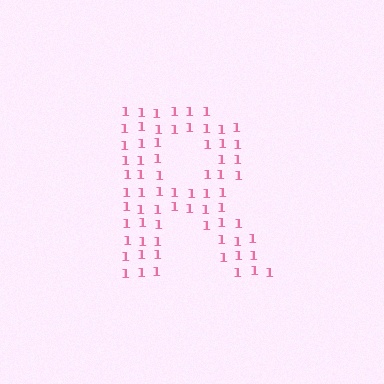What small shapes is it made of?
It is made of small digit 1's.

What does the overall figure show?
The overall figure shows the letter R.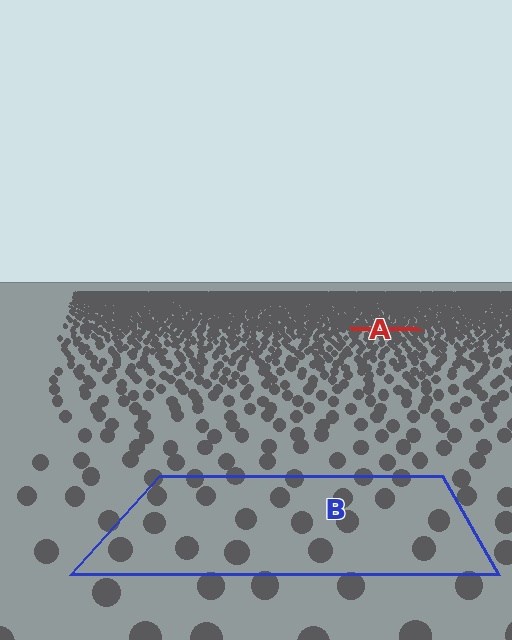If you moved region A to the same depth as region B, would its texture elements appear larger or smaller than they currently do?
They would appear larger. At a closer depth, the same texture elements are projected at a bigger on-screen size.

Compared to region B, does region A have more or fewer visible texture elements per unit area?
Region A has more texture elements per unit area — they are packed more densely because it is farther away.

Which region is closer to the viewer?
Region B is closer. The texture elements there are larger and more spread out.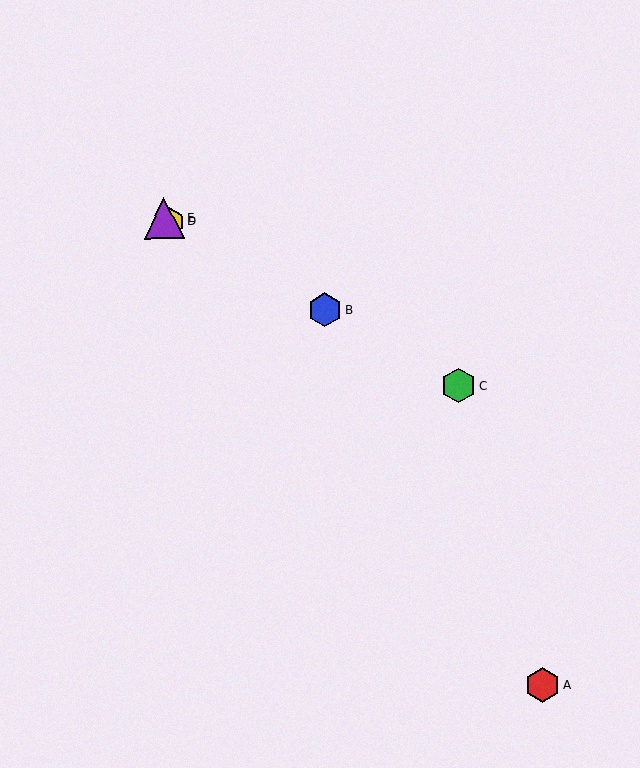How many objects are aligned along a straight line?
4 objects (B, C, D, E) are aligned along a straight line.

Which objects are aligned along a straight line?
Objects B, C, D, E are aligned along a straight line.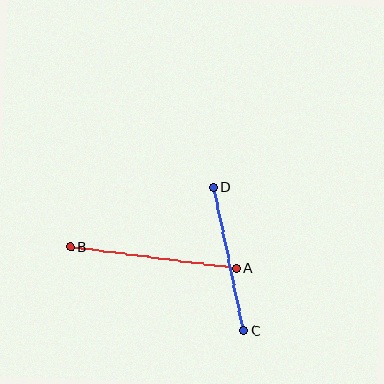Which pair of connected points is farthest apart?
Points A and B are farthest apart.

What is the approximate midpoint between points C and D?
The midpoint is at approximately (229, 259) pixels.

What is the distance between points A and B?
The distance is approximately 167 pixels.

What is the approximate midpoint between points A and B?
The midpoint is at approximately (153, 257) pixels.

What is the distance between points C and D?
The distance is approximately 146 pixels.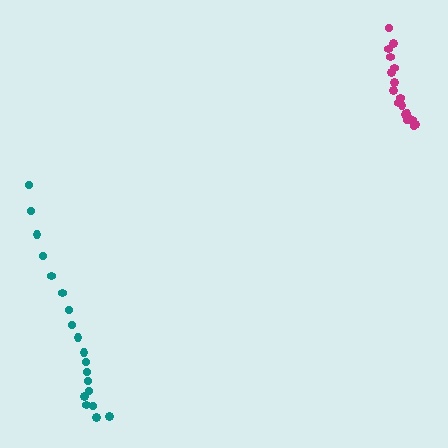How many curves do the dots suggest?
There are 2 distinct paths.